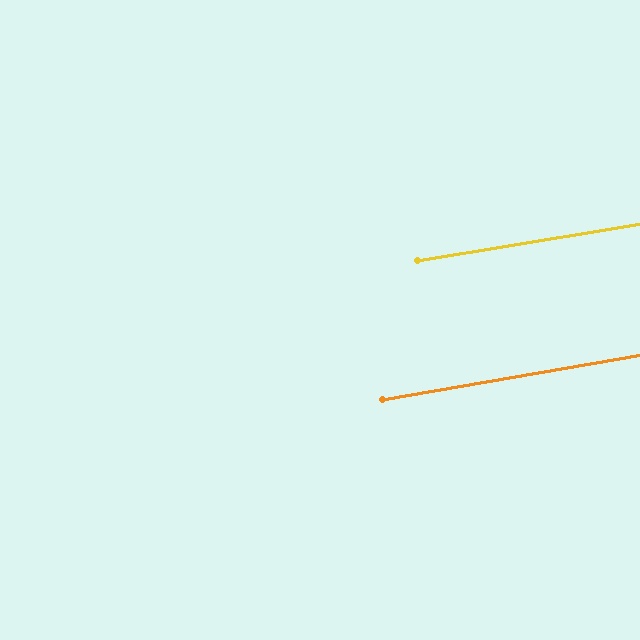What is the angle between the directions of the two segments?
Approximately 1 degree.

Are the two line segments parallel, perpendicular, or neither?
Parallel — their directions differ by only 0.5°.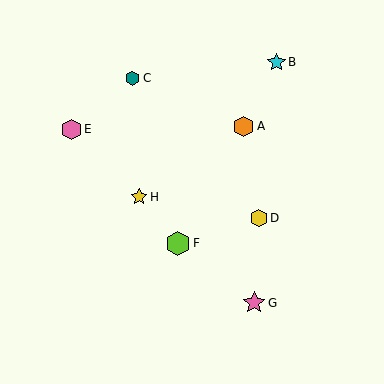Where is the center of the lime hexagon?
The center of the lime hexagon is at (178, 243).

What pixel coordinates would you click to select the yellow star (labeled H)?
Click at (139, 197) to select the yellow star H.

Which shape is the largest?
The lime hexagon (labeled F) is the largest.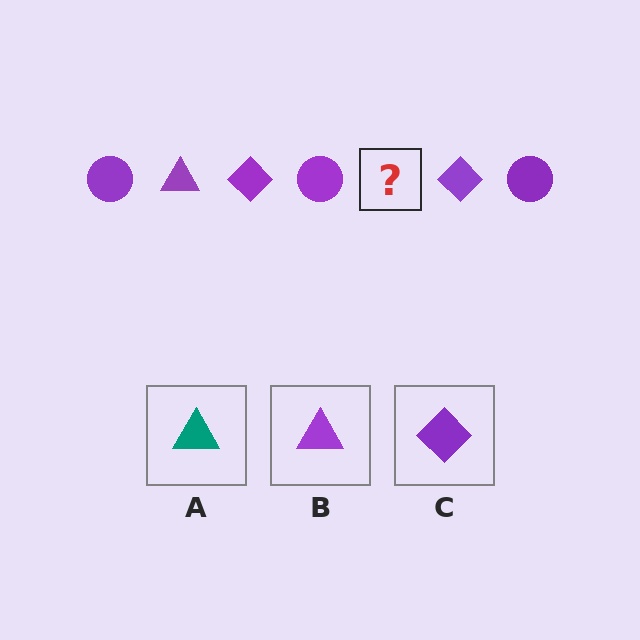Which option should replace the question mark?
Option B.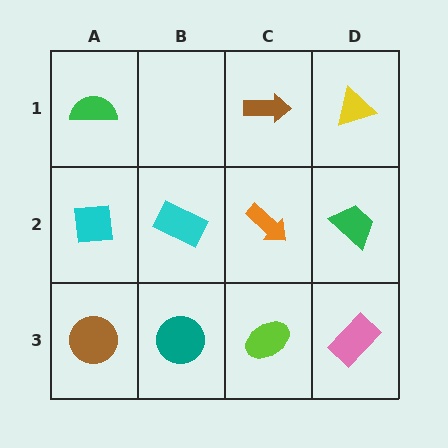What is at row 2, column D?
A green trapezoid.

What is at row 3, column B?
A teal circle.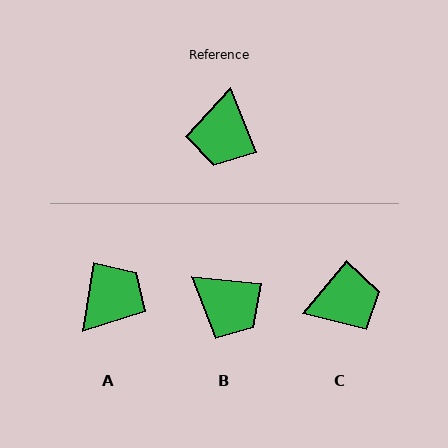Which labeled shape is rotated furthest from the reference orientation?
A, about 150 degrees away.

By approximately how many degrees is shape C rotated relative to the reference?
Approximately 119 degrees counter-clockwise.